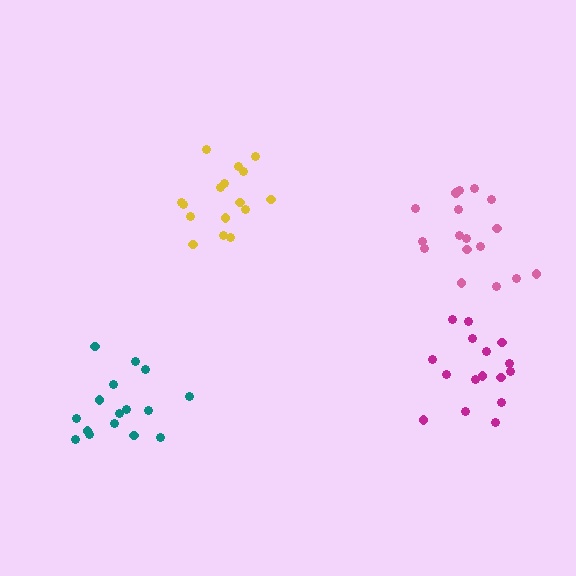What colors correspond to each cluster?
The clusters are colored: pink, yellow, teal, magenta.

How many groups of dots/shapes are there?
There are 4 groups.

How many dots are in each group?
Group 1: 17 dots, Group 2: 16 dots, Group 3: 16 dots, Group 4: 16 dots (65 total).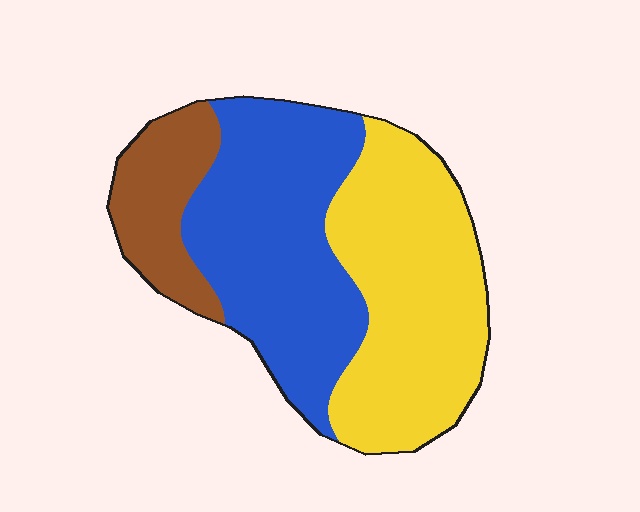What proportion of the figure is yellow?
Yellow covers 42% of the figure.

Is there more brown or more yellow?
Yellow.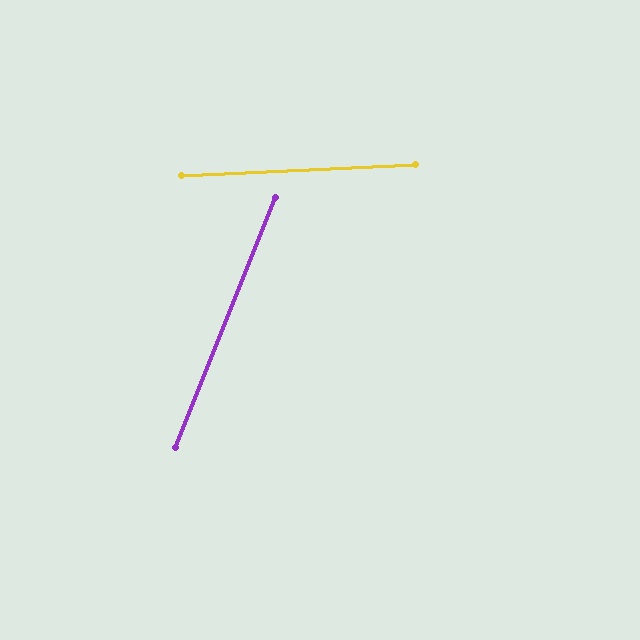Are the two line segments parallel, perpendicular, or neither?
Neither parallel nor perpendicular — they differ by about 66°.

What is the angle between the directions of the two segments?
Approximately 66 degrees.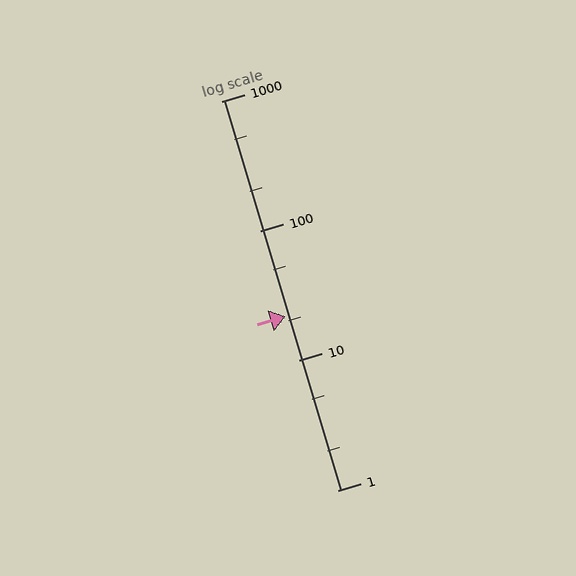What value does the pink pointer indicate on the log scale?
The pointer indicates approximately 22.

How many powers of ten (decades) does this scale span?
The scale spans 3 decades, from 1 to 1000.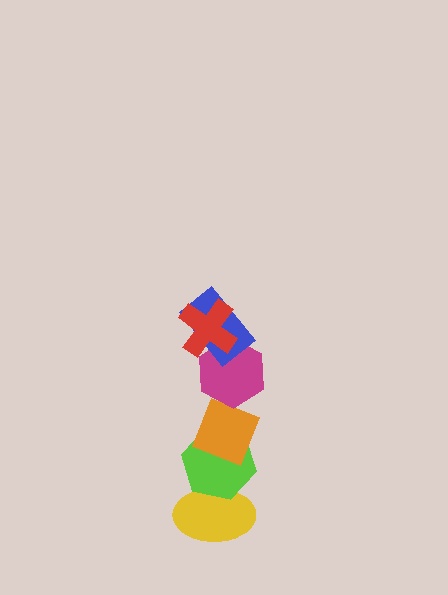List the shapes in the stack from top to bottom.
From top to bottom: the red cross, the blue rectangle, the magenta hexagon, the orange diamond, the lime hexagon, the yellow ellipse.